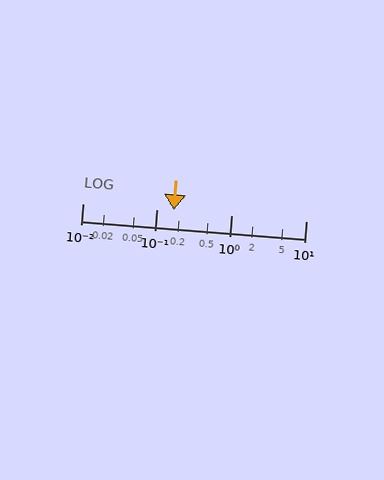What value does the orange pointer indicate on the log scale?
The pointer indicates approximately 0.17.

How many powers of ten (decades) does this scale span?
The scale spans 3 decades, from 0.01 to 10.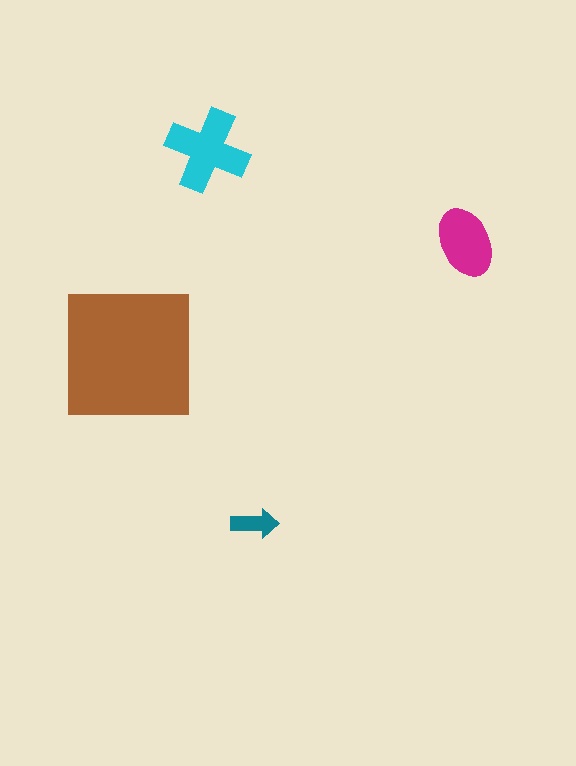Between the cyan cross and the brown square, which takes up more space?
The brown square.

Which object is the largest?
The brown square.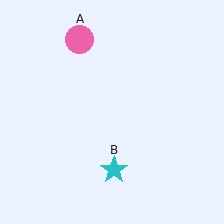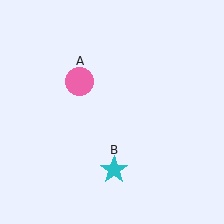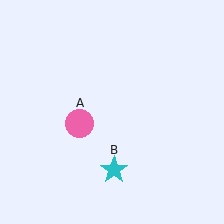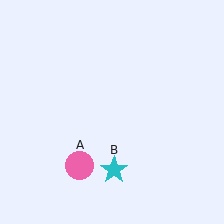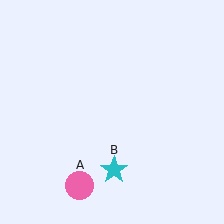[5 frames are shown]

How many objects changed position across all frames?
1 object changed position: pink circle (object A).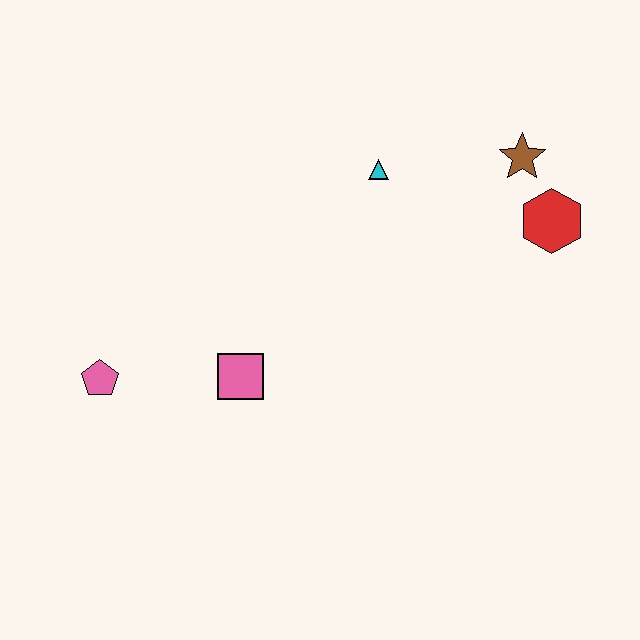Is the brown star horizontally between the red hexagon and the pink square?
Yes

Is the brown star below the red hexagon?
No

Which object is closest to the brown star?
The red hexagon is closest to the brown star.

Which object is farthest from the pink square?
The brown star is farthest from the pink square.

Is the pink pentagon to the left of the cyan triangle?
Yes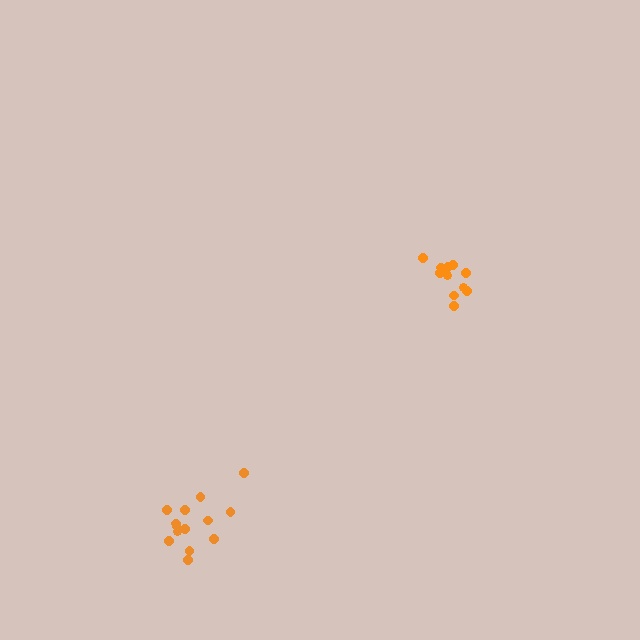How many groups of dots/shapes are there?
There are 2 groups.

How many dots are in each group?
Group 1: 14 dots, Group 2: 12 dots (26 total).